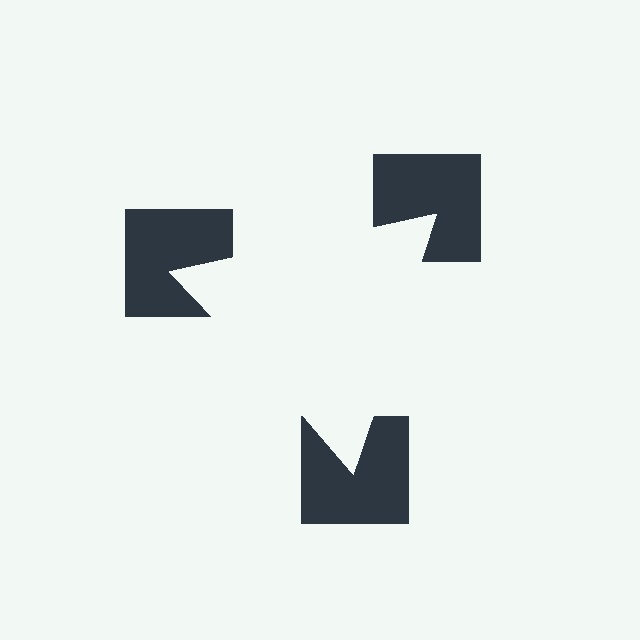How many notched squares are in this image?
There are 3 — one at each vertex of the illusory triangle.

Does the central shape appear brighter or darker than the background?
It typically appears slightly brighter than the background, even though no actual brightness change is drawn.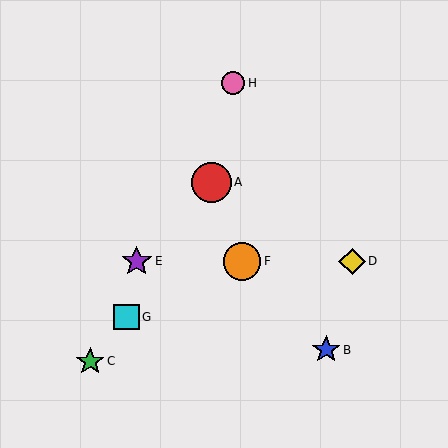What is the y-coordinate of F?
Object F is at y≈261.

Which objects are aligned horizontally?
Objects D, E, F are aligned horizontally.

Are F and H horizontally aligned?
No, F is at y≈261 and H is at y≈83.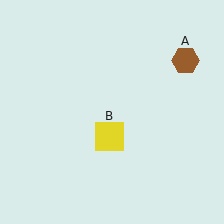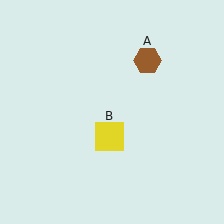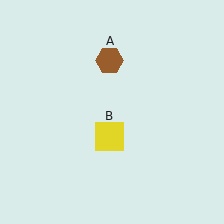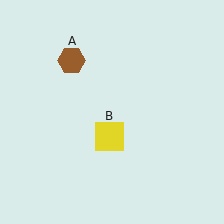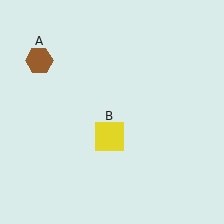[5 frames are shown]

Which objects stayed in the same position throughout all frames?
Yellow square (object B) remained stationary.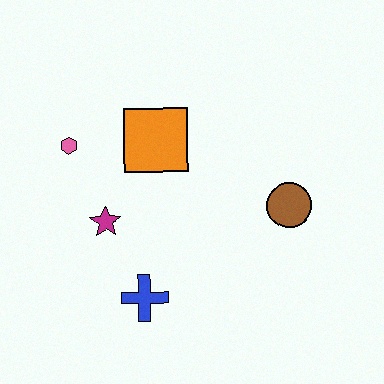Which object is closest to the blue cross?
The magenta star is closest to the blue cross.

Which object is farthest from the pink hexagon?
The brown circle is farthest from the pink hexagon.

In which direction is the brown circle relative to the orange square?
The brown circle is to the right of the orange square.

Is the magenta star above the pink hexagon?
No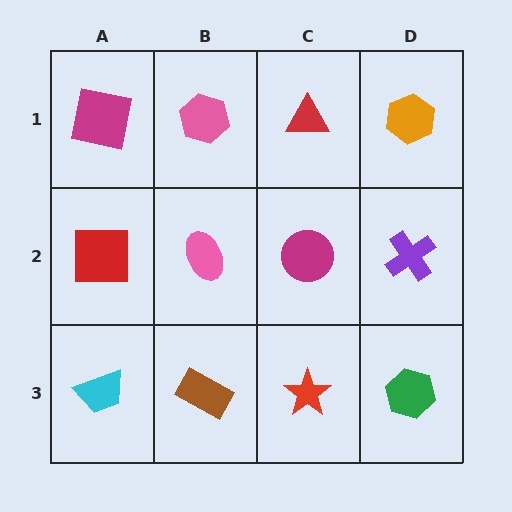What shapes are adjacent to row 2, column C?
A red triangle (row 1, column C), a red star (row 3, column C), a pink ellipse (row 2, column B), a purple cross (row 2, column D).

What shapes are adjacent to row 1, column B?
A pink ellipse (row 2, column B), a magenta square (row 1, column A), a red triangle (row 1, column C).